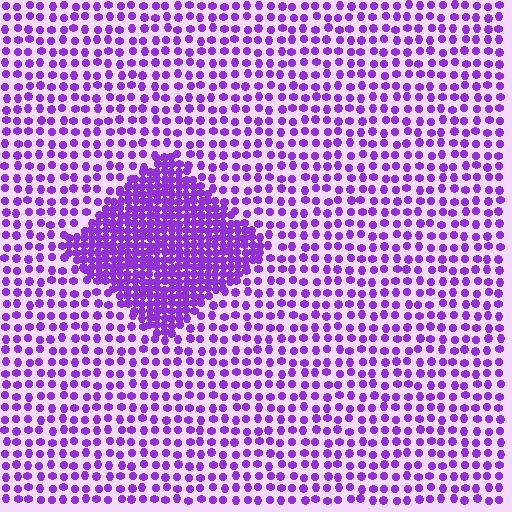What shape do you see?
I see a diamond.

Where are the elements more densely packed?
The elements are more densely packed inside the diamond boundary.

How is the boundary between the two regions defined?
The boundary is defined by a change in element density (approximately 2.5x ratio). All elements are the same color, size, and shape.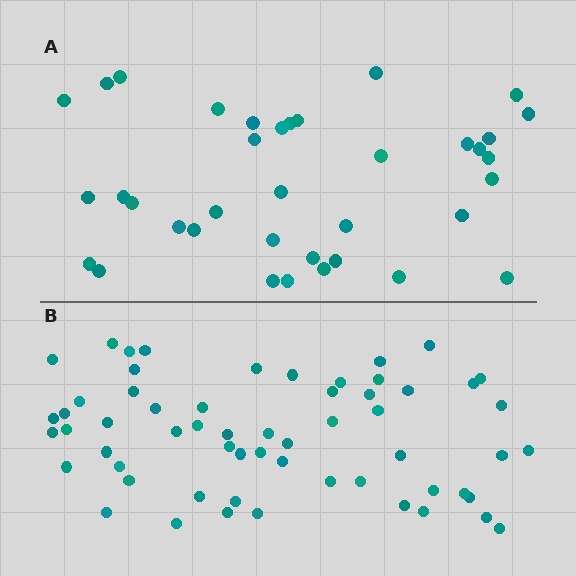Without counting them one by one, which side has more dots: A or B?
Region B (the bottom region) has more dots.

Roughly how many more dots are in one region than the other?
Region B has approximately 20 more dots than region A.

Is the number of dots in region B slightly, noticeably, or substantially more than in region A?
Region B has substantially more. The ratio is roughly 1.6 to 1.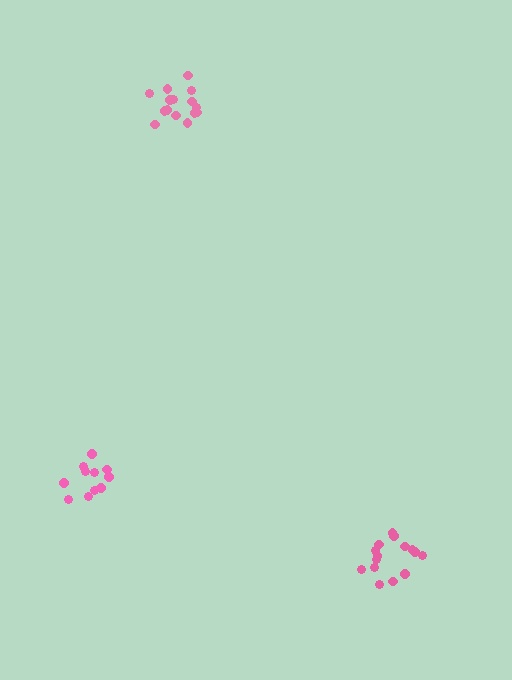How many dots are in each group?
Group 1: 15 dots, Group 2: 15 dots, Group 3: 11 dots (41 total).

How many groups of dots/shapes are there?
There are 3 groups.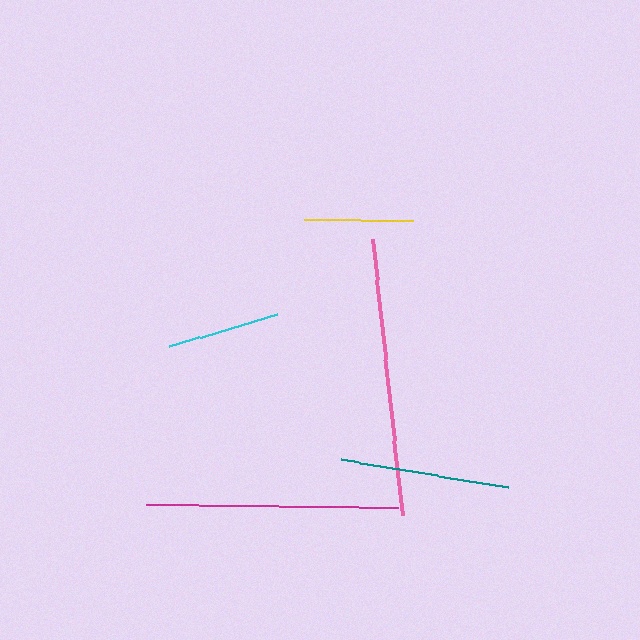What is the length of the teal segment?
The teal segment is approximately 169 pixels long.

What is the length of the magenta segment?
The magenta segment is approximately 252 pixels long.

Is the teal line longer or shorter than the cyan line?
The teal line is longer than the cyan line.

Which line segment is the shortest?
The yellow line is the shortest at approximately 109 pixels.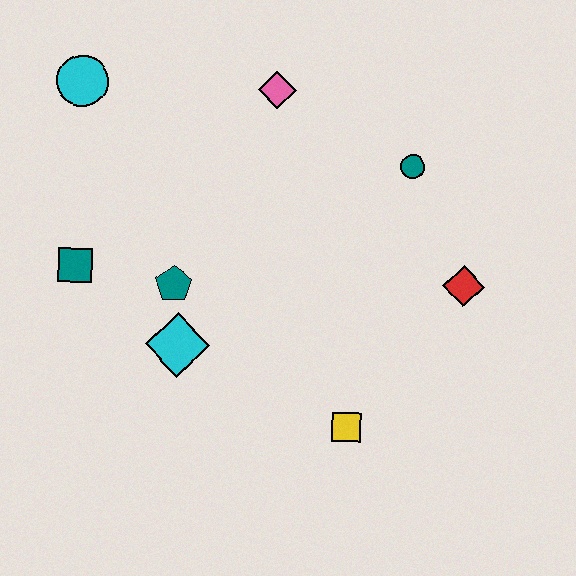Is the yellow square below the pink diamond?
Yes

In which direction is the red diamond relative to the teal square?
The red diamond is to the right of the teal square.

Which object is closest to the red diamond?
The teal circle is closest to the red diamond.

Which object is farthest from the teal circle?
The teal square is farthest from the teal circle.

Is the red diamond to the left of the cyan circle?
No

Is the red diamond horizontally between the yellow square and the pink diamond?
No